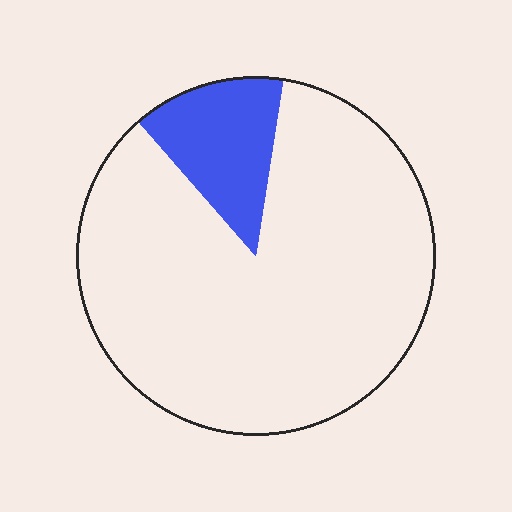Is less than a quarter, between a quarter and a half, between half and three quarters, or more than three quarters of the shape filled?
Less than a quarter.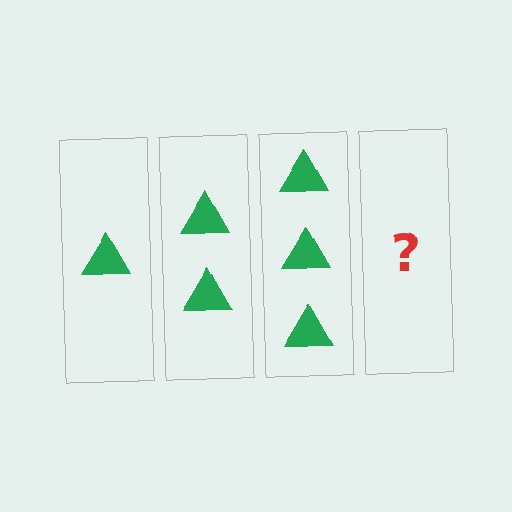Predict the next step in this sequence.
The next step is 4 triangles.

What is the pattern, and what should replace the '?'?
The pattern is that each step adds one more triangle. The '?' should be 4 triangles.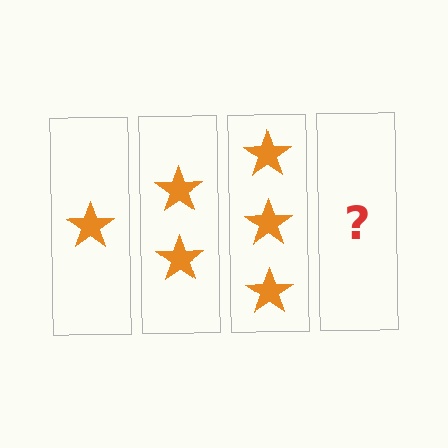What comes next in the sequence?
The next element should be 4 stars.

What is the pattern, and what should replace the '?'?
The pattern is that each step adds one more star. The '?' should be 4 stars.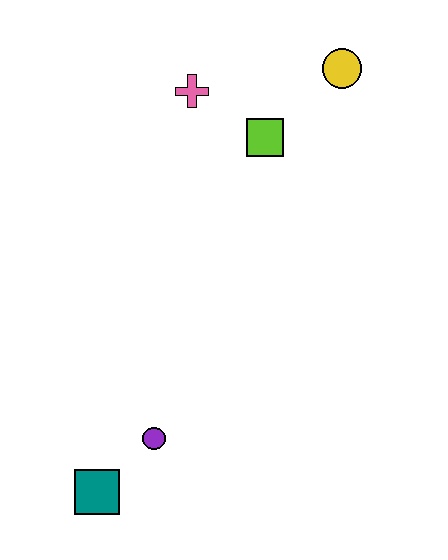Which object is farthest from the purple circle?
The yellow circle is farthest from the purple circle.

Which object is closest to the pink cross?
The lime square is closest to the pink cross.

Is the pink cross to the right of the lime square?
No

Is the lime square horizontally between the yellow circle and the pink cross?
Yes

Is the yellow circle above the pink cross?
Yes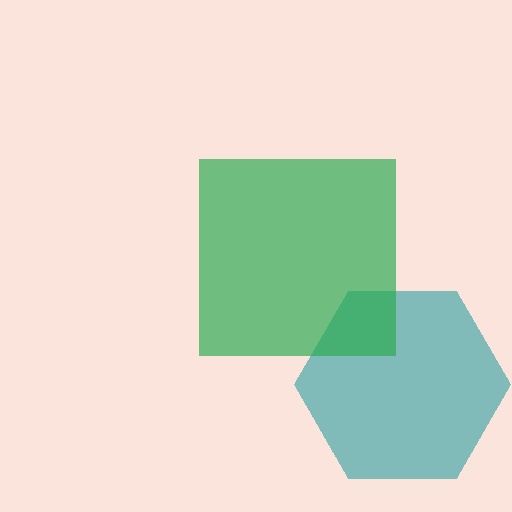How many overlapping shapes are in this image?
There are 2 overlapping shapes in the image.